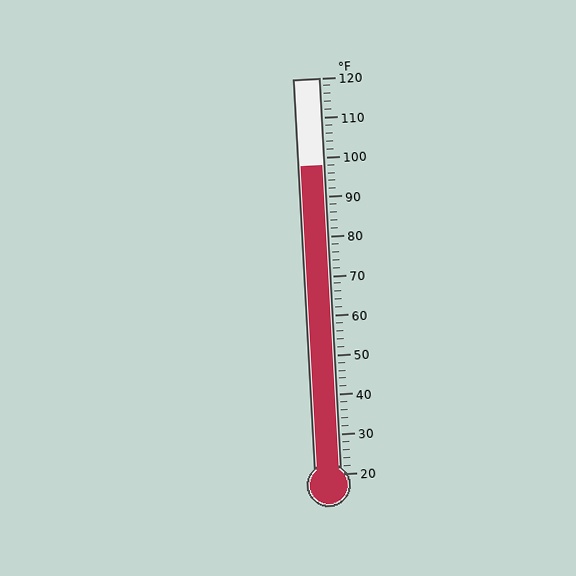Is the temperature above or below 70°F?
The temperature is above 70°F.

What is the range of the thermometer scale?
The thermometer scale ranges from 20°F to 120°F.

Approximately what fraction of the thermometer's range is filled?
The thermometer is filled to approximately 80% of its range.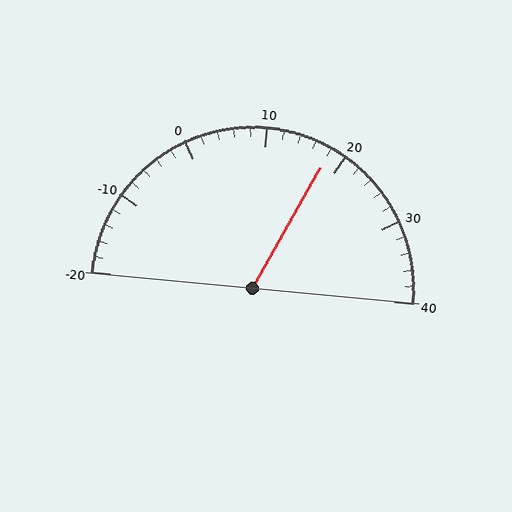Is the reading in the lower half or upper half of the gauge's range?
The reading is in the upper half of the range (-20 to 40).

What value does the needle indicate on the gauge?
The needle indicates approximately 18.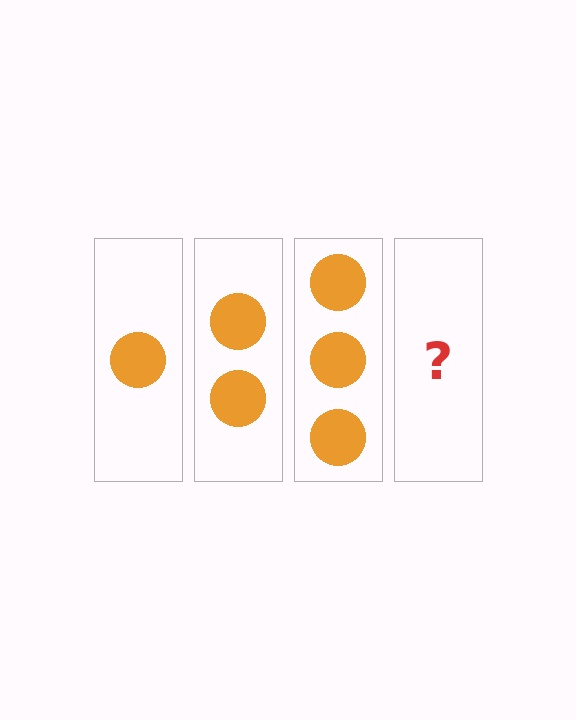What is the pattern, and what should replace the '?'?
The pattern is that each step adds one more circle. The '?' should be 4 circles.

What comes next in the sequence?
The next element should be 4 circles.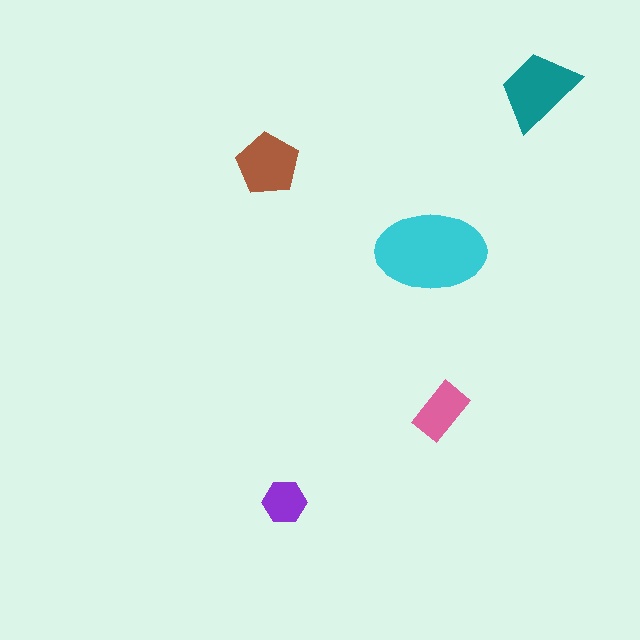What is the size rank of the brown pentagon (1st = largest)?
3rd.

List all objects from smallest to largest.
The purple hexagon, the pink rectangle, the brown pentagon, the teal trapezoid, the cyan ellipse.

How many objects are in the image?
There are 5 objects in the image.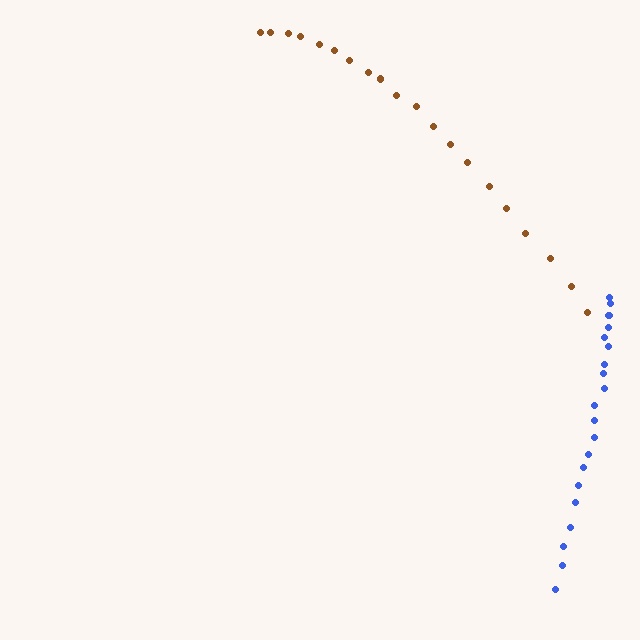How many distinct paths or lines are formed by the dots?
There are 2 distinct paths.